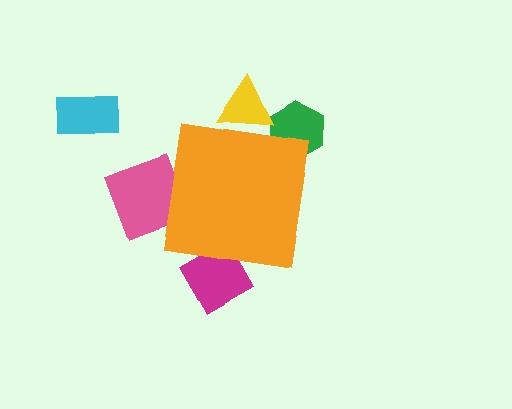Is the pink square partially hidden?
Yes, the pink square is partially hidden behind the orange square.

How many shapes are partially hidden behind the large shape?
4 shapes are partially hidden.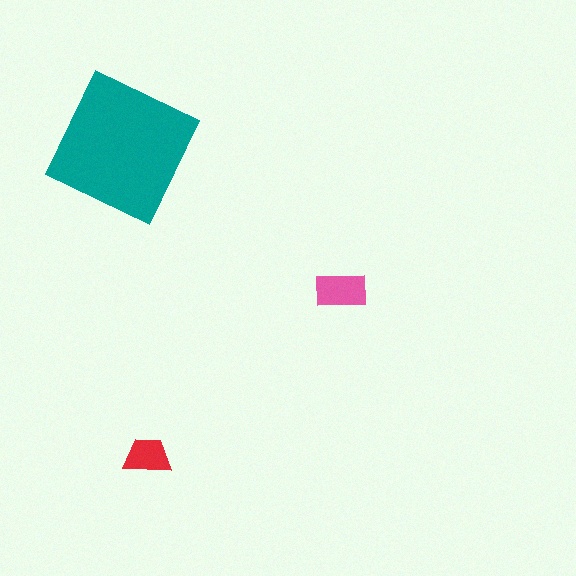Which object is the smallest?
The red trapezoid.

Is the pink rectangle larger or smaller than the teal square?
Smaller.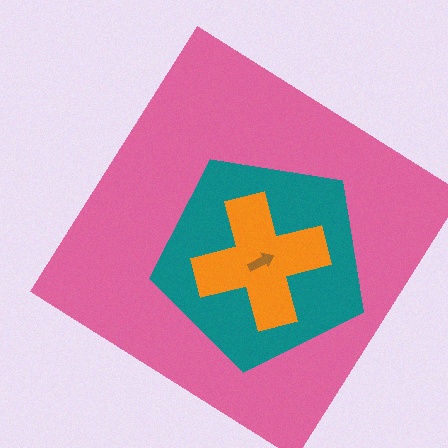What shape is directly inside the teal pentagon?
The orange cross.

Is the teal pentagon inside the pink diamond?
Yes.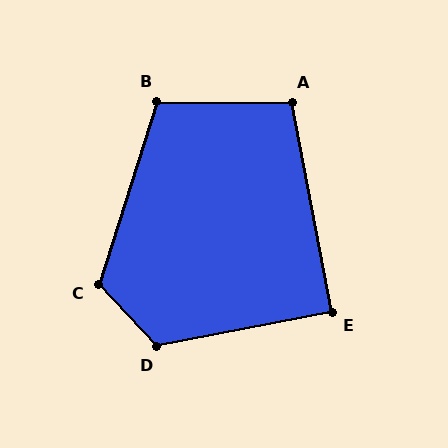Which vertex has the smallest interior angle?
E, at approximately 90 degrees.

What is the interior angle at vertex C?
Approximately 119 degrees (obtuse).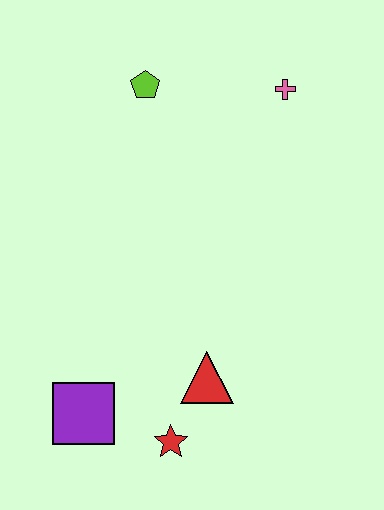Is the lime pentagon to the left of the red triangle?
Yes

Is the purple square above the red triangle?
No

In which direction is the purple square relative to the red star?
The purple square is to the left of the red star.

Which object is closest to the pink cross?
The lime pentagon is closest to the pink cross.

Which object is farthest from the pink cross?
The purple square is farthest from the pink cross.